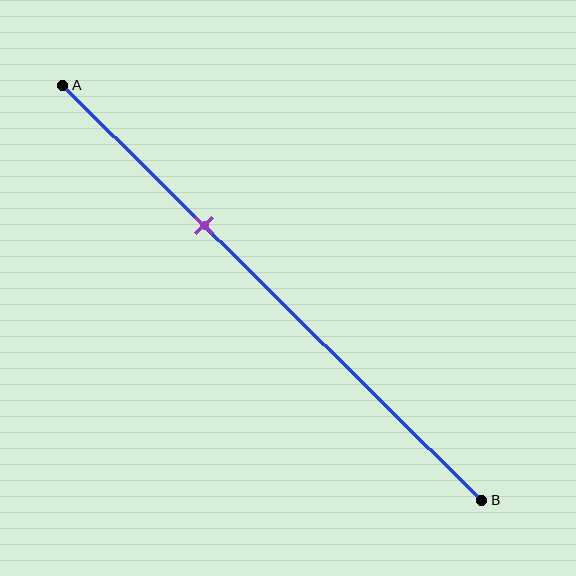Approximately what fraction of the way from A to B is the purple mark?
The purple mark is approximately 35% of the way from A to B.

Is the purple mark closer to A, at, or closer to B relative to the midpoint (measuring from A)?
The purple mark is closer to point A than the midpoint of segment AB.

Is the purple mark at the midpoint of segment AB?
No, the mark is at about 35% from A, not at the 50% midpoint.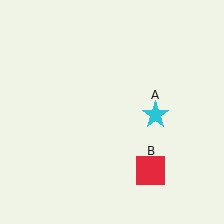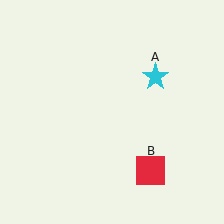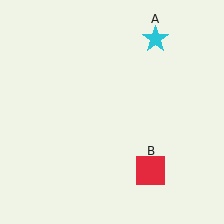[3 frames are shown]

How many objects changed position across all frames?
1 object changed position: cyan star (object A).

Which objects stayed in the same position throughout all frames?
Red square (object B) remained stationary.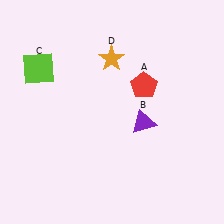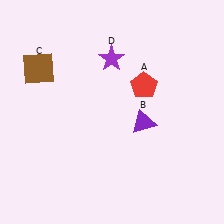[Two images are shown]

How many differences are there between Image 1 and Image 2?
There are 2 differences between the two images.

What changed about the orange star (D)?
In Image 1, D is orange. In Image 2, it changed to purple.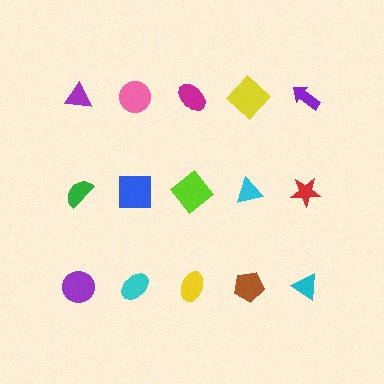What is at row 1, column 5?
A purple arrow.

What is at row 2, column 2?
A blue square.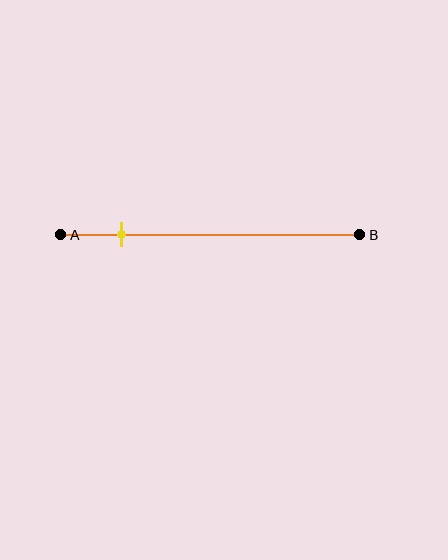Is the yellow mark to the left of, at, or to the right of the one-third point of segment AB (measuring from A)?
The yellow mark is to the left of the one-third point of segment AB.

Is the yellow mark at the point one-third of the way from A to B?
No, the mark is at about 20% from A, not at the 33% one-third point.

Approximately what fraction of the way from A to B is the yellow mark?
The yellow mark is approximately 20% of the way from A to B.